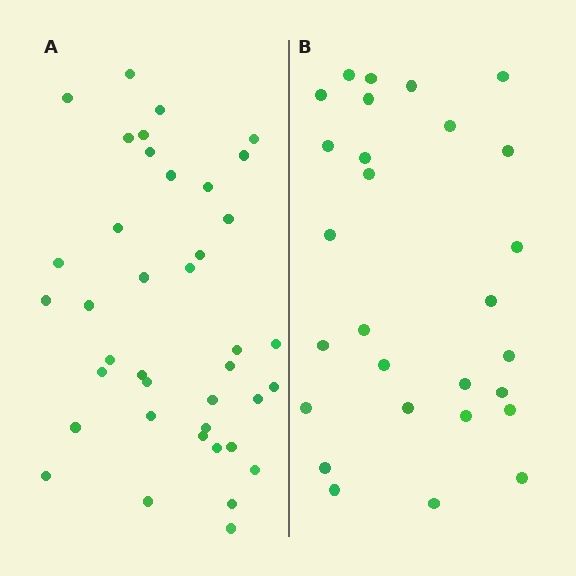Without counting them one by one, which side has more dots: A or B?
Region A (the left region) has more dots.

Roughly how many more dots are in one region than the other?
Region A has roughly 12 or so more dots than region B.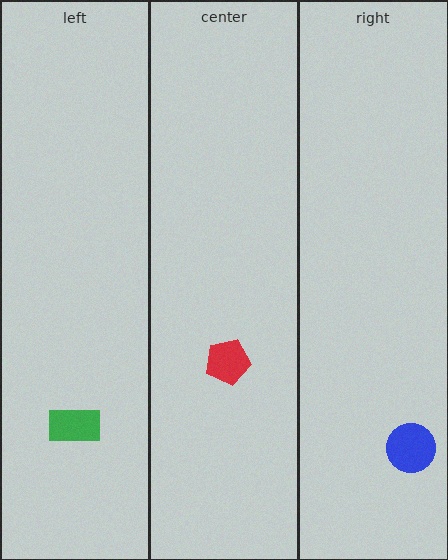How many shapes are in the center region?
1.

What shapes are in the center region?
The red pentagon.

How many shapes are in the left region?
1.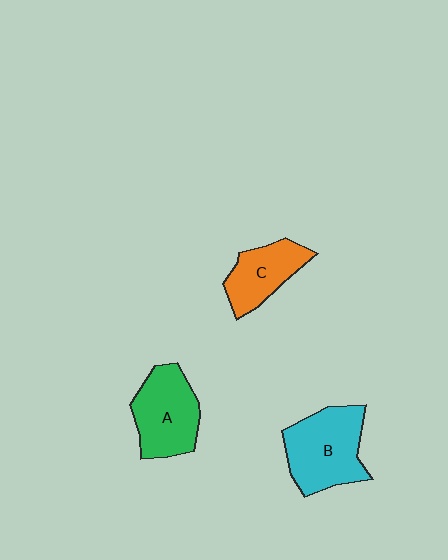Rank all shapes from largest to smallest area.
From largest to smallest: B (cyan), A (green), C (orange).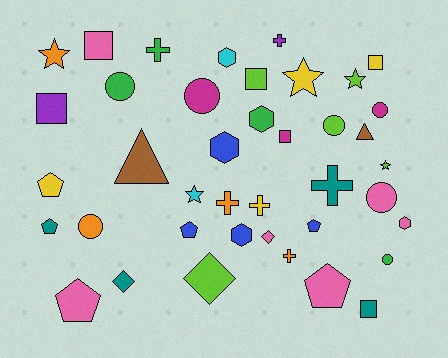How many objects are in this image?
There are 40 objects.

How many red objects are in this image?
There are no red objects.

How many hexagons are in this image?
There are 5 hexagons.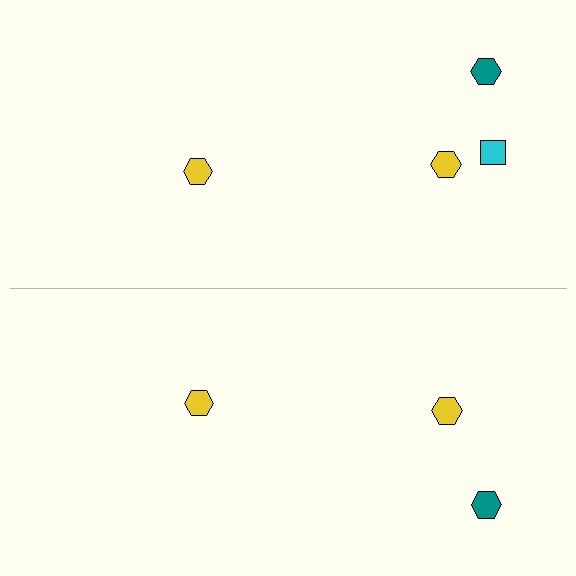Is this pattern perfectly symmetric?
No, the pattern is not perfectly symmetric. A cyan square is missing from the bottom side.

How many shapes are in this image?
There are 7 shapes in this image.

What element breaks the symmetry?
A cyan square is missing from the bottom side.